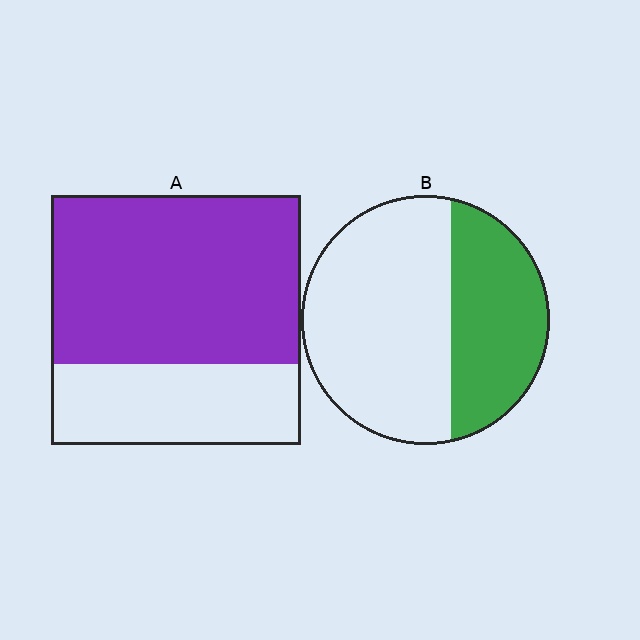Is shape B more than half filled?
No.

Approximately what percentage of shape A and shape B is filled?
A is approximately 70% and B is approximately 35%.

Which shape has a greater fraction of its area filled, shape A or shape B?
Shape A.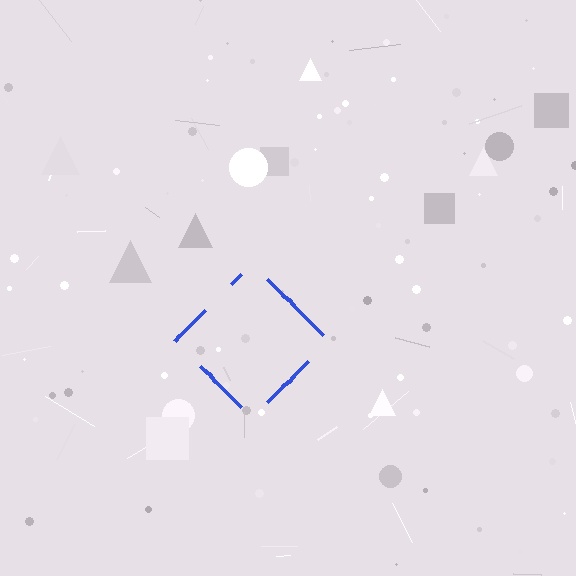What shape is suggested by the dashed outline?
The dashed outline suggests a diamond.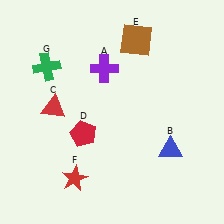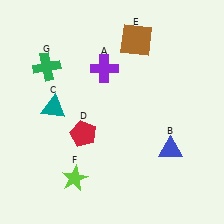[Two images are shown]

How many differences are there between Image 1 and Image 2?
There are 2 differences between the two images.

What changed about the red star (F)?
In Image 1, F is red. In Image 2, it changed to lime.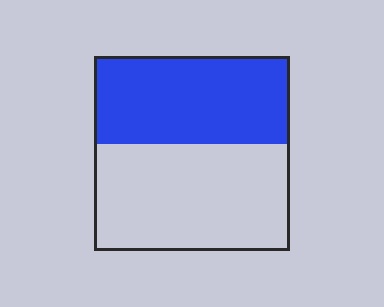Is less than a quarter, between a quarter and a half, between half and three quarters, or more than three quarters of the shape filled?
Between a quarter and a half.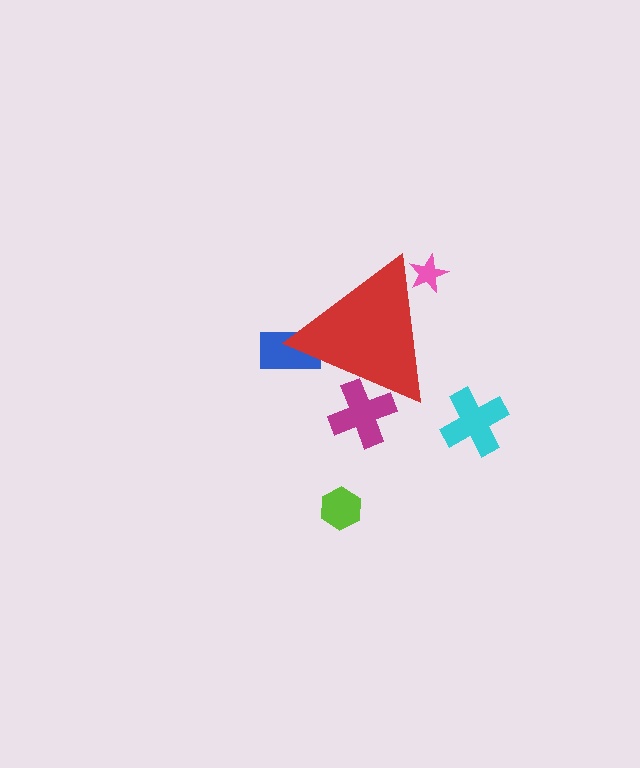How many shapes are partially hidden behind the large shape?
3 shapes are partially hidden.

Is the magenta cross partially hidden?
Yes, the magenta cross is partially hidden behind the red triangle.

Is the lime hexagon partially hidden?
No, the lime hexagon is fully visible.